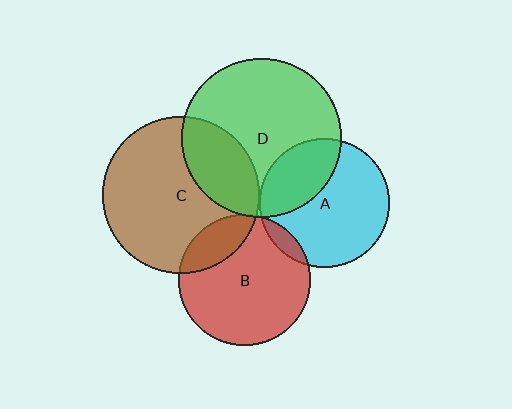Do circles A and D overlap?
Yes.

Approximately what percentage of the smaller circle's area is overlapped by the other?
Approximately 30%.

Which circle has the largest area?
Circle D (green).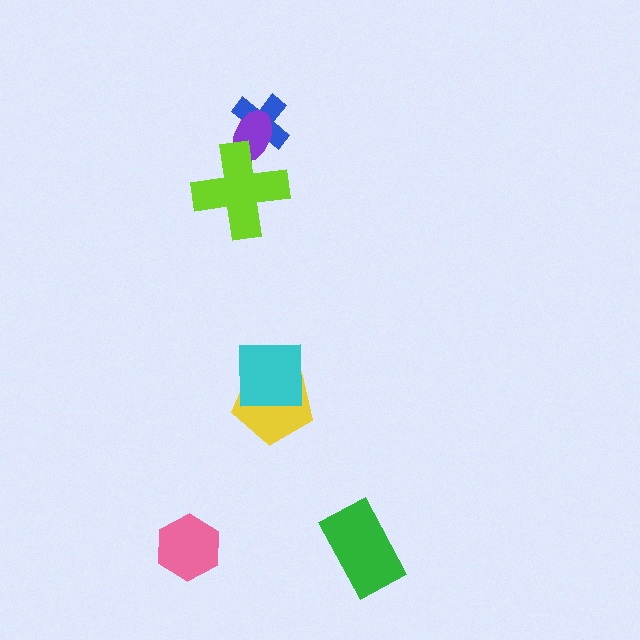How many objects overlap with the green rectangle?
0 objects overlap with the green rectangle.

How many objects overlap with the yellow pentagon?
1 object overlaps with the yellow pentagon.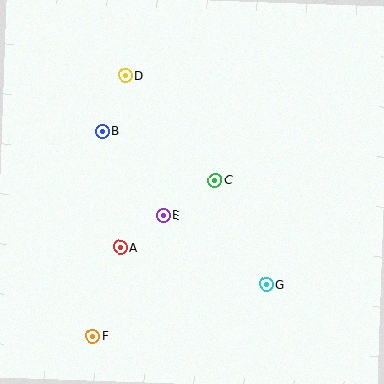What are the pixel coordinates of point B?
Point B is at (102, 131).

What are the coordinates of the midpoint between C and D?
The midpoint between C and D is at (170, 128).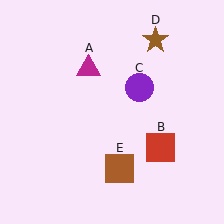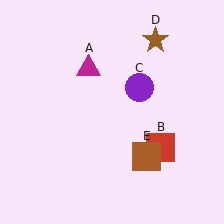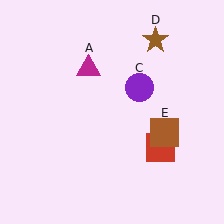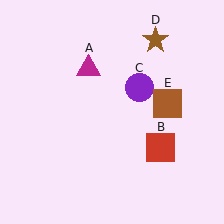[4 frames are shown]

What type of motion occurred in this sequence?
The brown square (object E) rotated counterclockwise around the center of the scene.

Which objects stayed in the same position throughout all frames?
Magenta triangle (object A) and red square (object B) and purple circle (object C) and brown star (object D) remained stationary.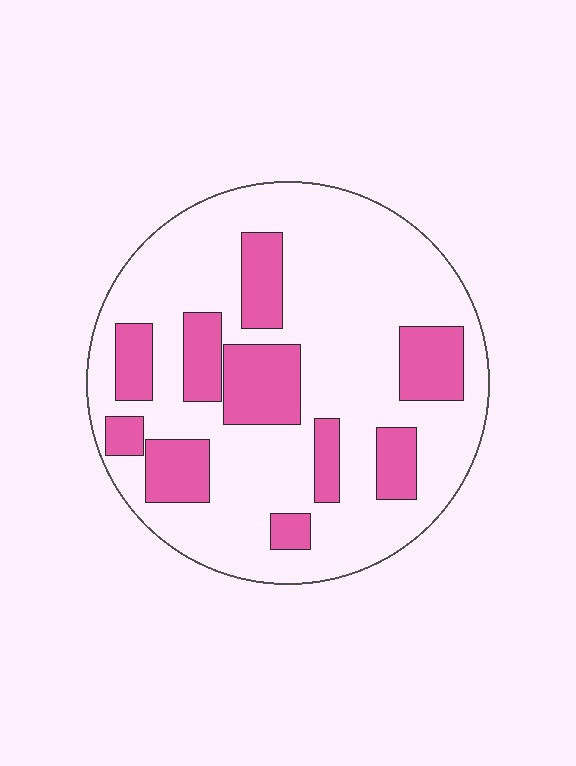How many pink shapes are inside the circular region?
10.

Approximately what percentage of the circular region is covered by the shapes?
Approximately 25%.